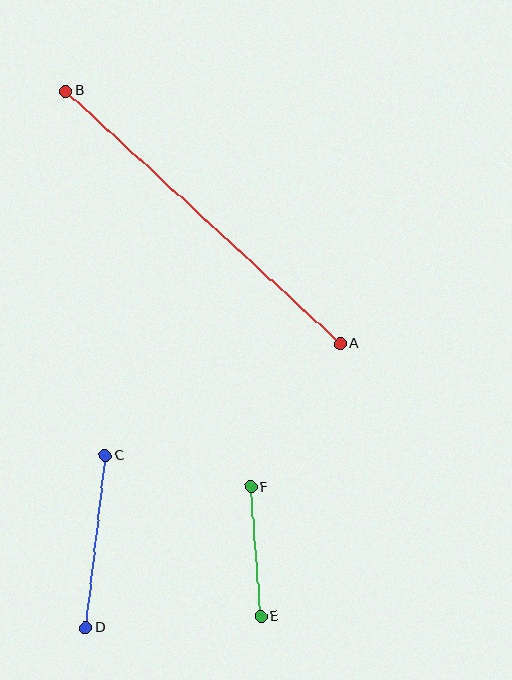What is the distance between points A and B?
The distance is approximately 373 pixels.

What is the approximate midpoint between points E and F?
The midpoint is at approximately (256, 552) pixels.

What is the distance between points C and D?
The distance is approximately 173 pixels.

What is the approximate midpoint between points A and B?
The midpoint is at approximately (203, 217) pixels.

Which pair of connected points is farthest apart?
Points A and B are farthest apart.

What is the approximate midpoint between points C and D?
The midpoint is at approximately (95, 542) pixels.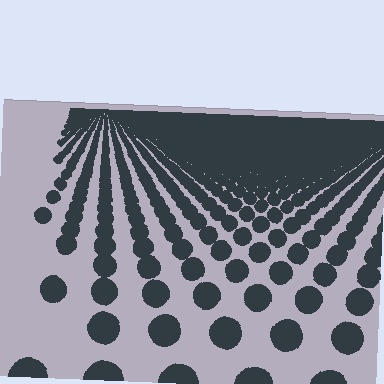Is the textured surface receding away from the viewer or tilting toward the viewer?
The surface is receding away from the viewer. Texture elements get smaller and denser toward the top.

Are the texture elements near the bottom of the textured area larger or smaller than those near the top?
Larger. Near the bottom, elements are closer to the viewer and appear at a bigger on-screen size.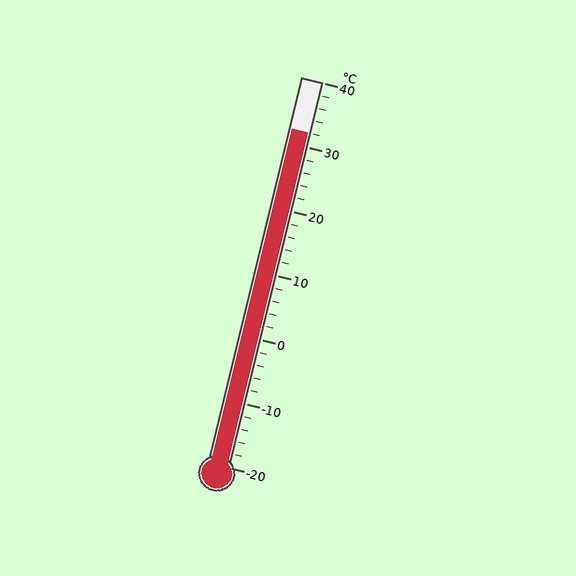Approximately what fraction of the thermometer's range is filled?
The thermometer is filled to approximately 85% of its range.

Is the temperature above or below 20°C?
The temperature is above 20°C.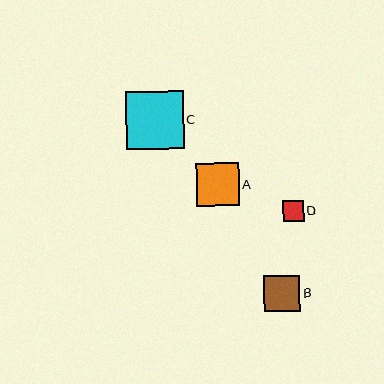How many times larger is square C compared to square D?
Square C is approximately 2.7 times the size of square D.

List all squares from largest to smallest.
From largest to smallest: C, A, B, D.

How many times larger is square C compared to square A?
Square C is approximately 1.4 times the size of square A.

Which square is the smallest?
Square D is the smallest with a size of approximately 21 pixels.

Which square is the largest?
Square C is the largest with a size of approximately 58 pixels.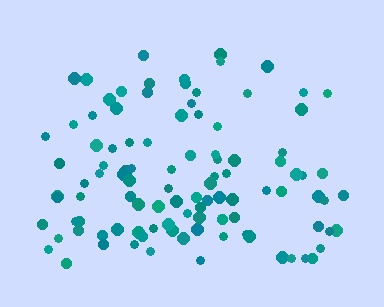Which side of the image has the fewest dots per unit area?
The top.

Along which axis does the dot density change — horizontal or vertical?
Vertical.